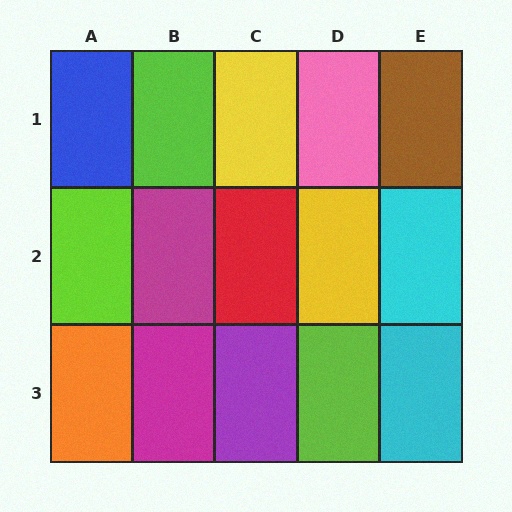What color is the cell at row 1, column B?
Lime.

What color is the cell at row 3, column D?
Lime.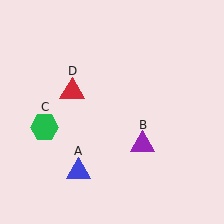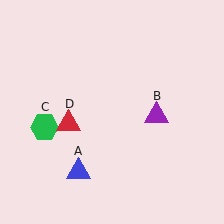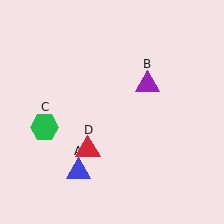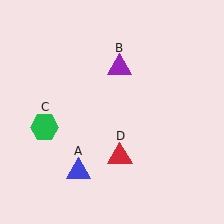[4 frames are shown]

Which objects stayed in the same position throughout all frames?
Blue triangle (object A) and green hexagon (object C) remained stationary.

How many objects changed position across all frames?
2 objects changed position: purple triangle (object B), red triangle (object D).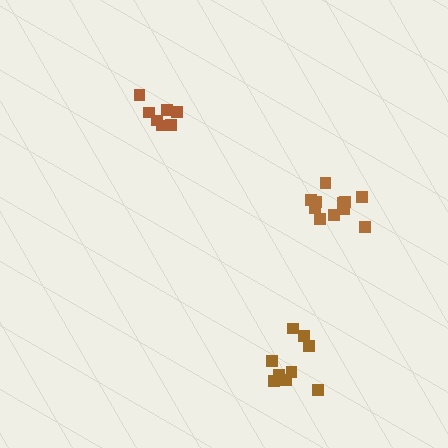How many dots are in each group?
Group 1: 11 dots, Group 2: 7 dots, Group 3: 9 dots (27 total).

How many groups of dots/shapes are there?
There are 3 groups.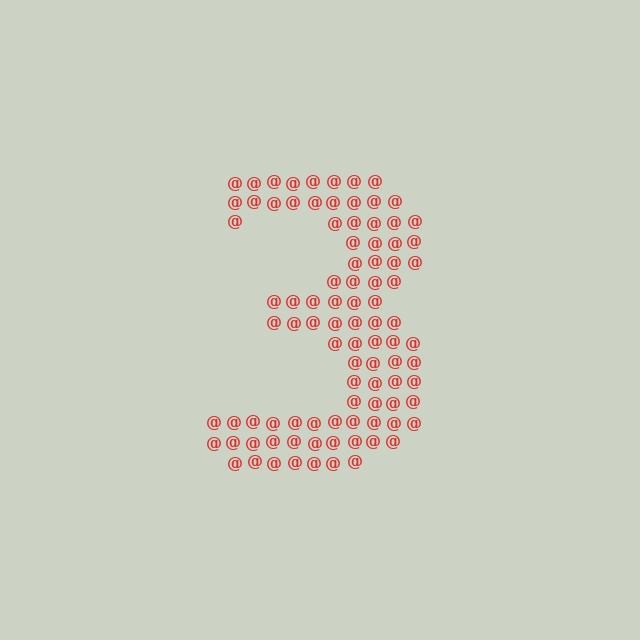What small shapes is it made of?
It is made of small at signs.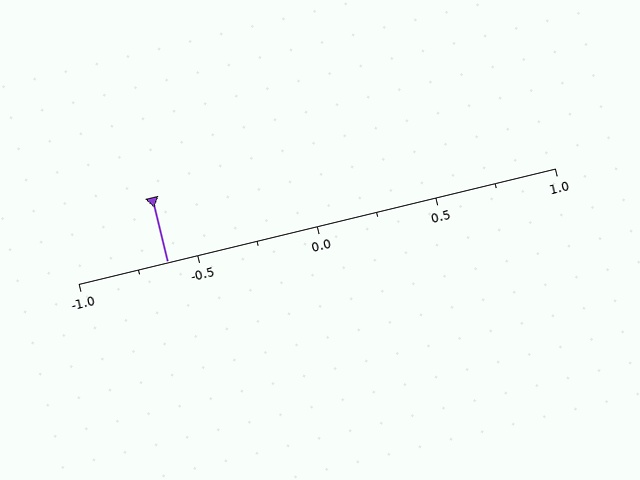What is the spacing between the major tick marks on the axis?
The major ticks are spaced 0.5 apart.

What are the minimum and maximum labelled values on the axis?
The axis runs from -1.0 to 1.0.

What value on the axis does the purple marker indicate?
The marker indicates approximately -0.62.